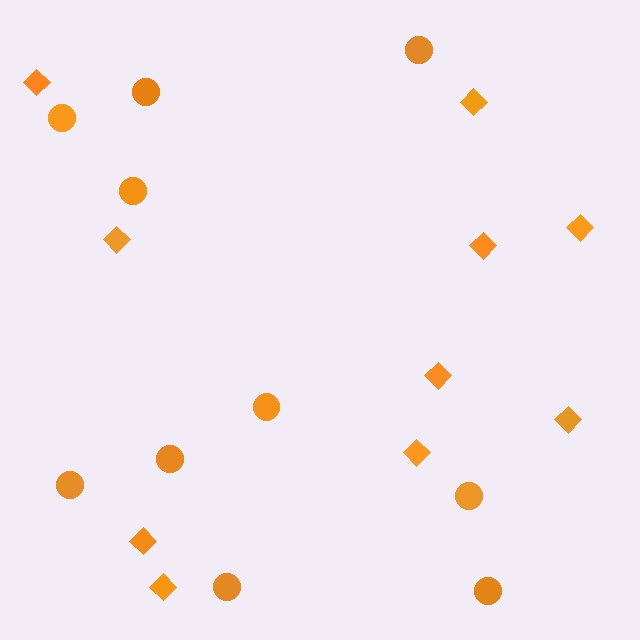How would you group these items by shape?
There are 2 groups: one group of circles (10) and one group of diamonds (10).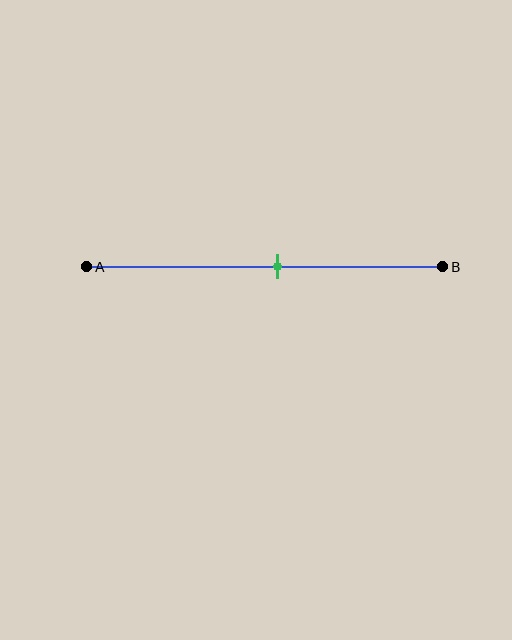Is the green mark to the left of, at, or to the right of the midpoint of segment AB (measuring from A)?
The green mark is to the right of the midpoint of segment AB.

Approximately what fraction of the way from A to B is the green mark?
The green mark is approximately 55% of the way from A to B.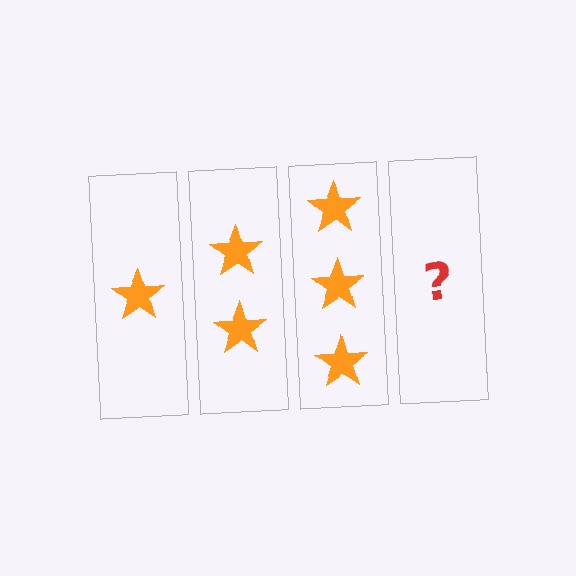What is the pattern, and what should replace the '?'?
The pattern is that each step adds one more star. The '?' should be 4 stars.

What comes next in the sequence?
The next element should be 4 stars.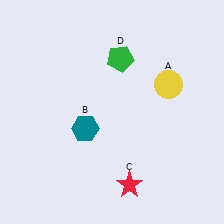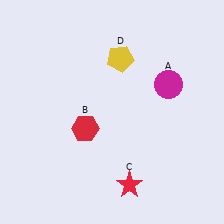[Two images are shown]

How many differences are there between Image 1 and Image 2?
There are 3 differences between the two images.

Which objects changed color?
A changed from yellow to magenta. B changed from teal to red. D changed from green to yellow.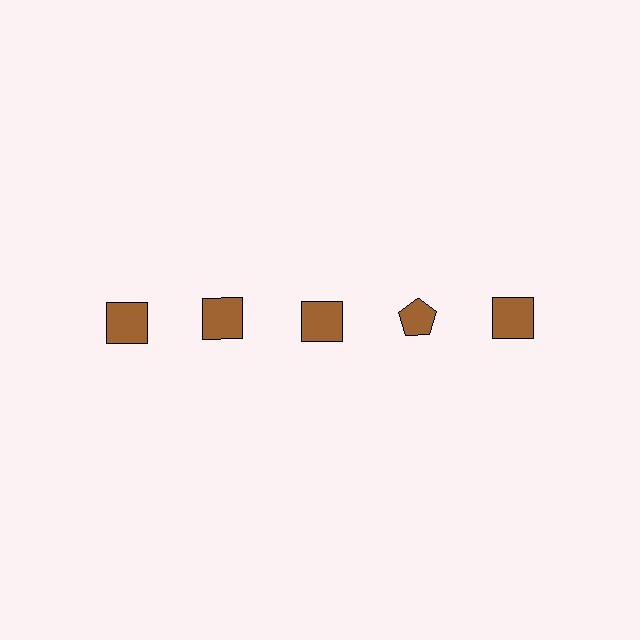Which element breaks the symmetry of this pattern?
The brown pentagon in the top row, second from right column breaks the symmetry. All other shapes are brown squares.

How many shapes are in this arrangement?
There are 5 shapes arranged in a grid pattern.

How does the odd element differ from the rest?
It has a different shape: pentagon instead of square.